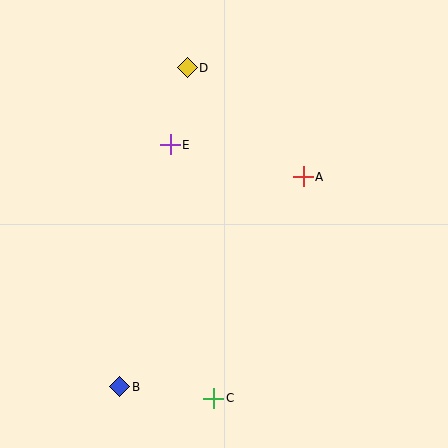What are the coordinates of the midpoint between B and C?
The midpoint between B and C is at (167, 392).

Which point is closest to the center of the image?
Point A at (303, 177) is closest to the center.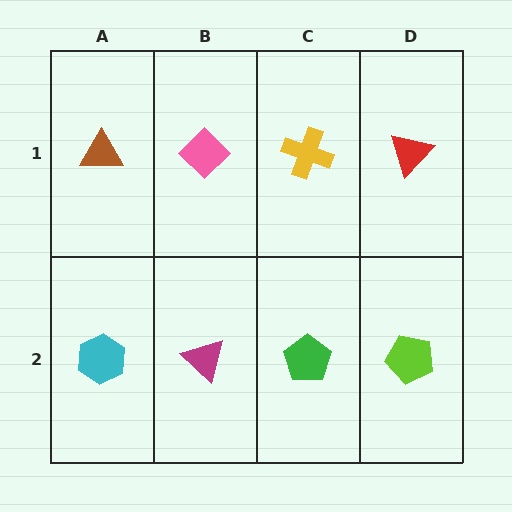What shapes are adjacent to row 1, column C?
A green pentagon (row 2, column C), a pink diamond (row 1, column B), a red triangle (row 1, column D).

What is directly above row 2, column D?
A red triangle.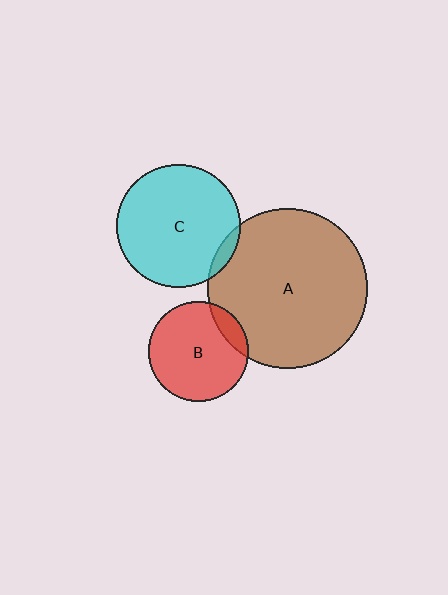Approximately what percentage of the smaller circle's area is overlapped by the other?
Approximately 5%.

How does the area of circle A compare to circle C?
Approximately 1.7 times.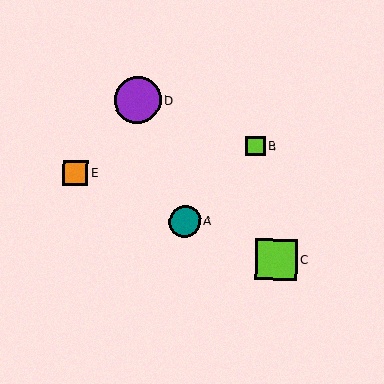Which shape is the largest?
The purple circle (labeled D) is the largest.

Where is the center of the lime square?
The center of the lime square is at (255, 146).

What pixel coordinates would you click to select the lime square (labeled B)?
Click at (255, 146) to select the lime square B.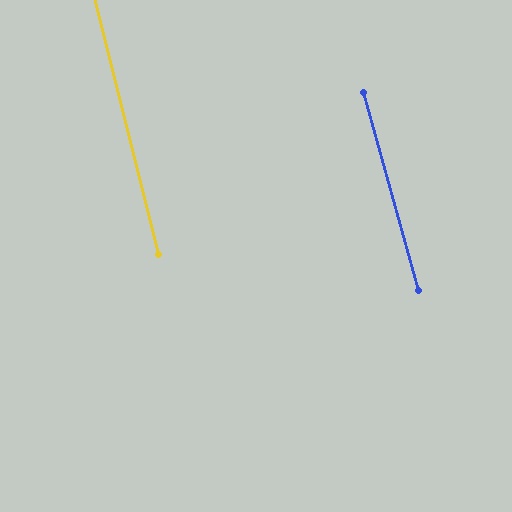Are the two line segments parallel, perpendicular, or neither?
Parallel — their directions differ by only 1.9°.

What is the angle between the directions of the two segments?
Approximately 2 degrees.